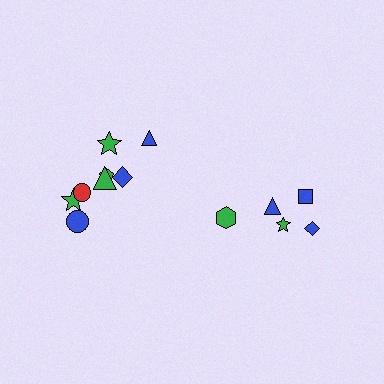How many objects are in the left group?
There are 8 objects.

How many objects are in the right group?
There are 5 objects.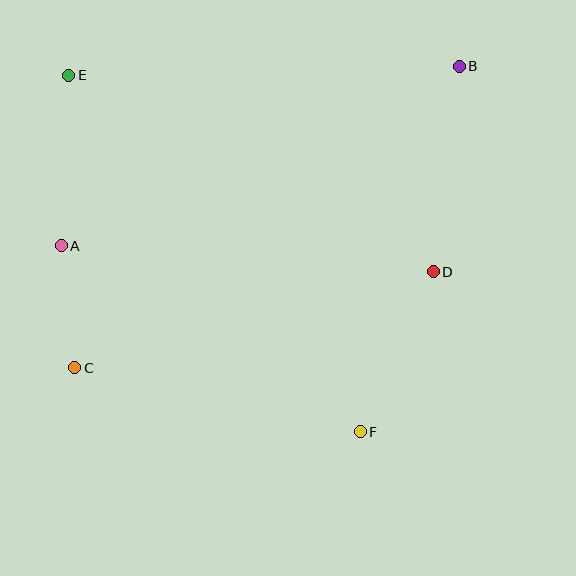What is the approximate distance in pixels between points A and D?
The distance between A and D is approximately 373 pixels.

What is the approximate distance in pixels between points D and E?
The distance between D and E is approximately 414 pixels.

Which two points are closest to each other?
Points A and C are closest to each other.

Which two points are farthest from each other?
Points B and C are farthest from each other.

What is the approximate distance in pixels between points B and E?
The distance between B and E is approximately 390 pixels.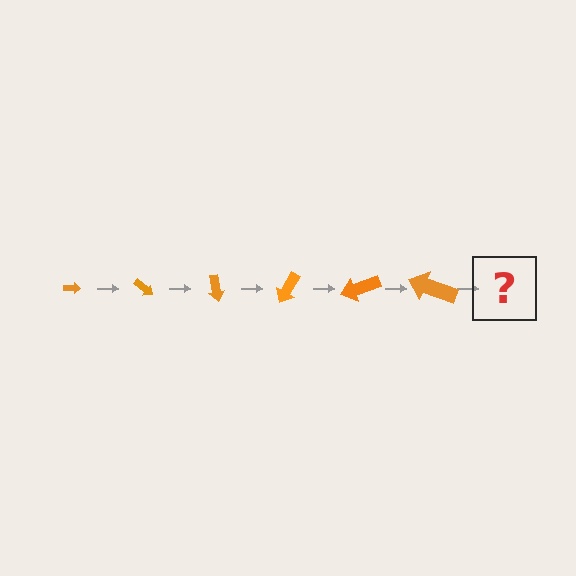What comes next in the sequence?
The next element should be an arrow, larger than the previous one and rotated 240 degrees from the start.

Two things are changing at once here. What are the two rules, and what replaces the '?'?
The two rules are that the arrow grows larger each step and it rotates 40 degrees each step. The '?' should be an arrow, larger than the previous one and rotated 240 degrees from the start.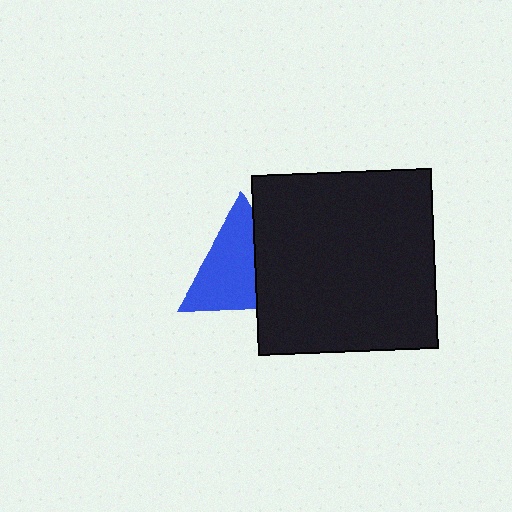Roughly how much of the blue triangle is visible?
About half of it is visible (roughly 63%).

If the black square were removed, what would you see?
You would see the complete blue triangle.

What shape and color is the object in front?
The object in front is a black square.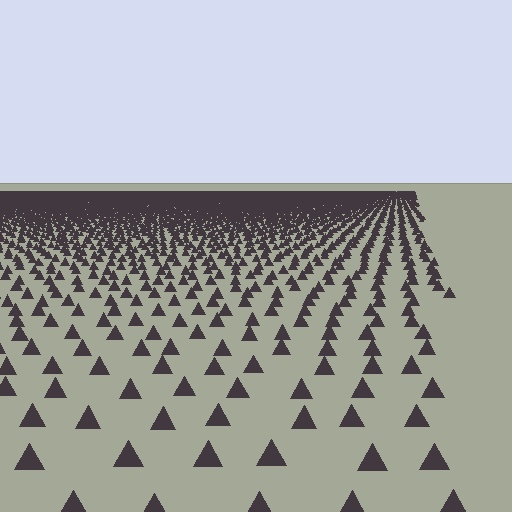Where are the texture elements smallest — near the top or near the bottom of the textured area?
Near the top.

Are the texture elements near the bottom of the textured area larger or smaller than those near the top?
Larger. Near the bottom, elements are closer to the viewer and appear at a bigger on-screen size.